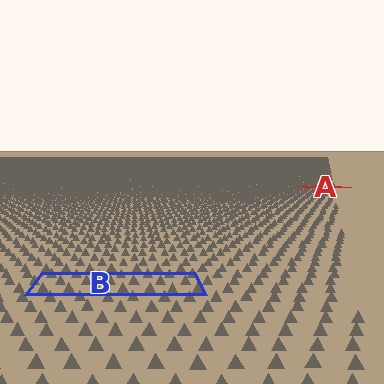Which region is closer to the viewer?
Region B is closer. The texture elements there are larger and more spread out.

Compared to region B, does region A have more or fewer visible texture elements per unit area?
Region A has more texture elements per unit area — they are packed more densely because it is farther away.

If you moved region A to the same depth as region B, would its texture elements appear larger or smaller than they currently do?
They would appear larger. At a closer depth, the same texture elements are projected at a bigger on-screen size.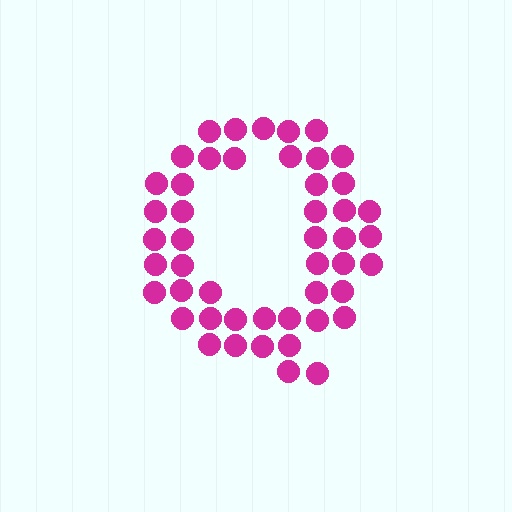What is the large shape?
The large shape is the letter Q.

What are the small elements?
The small elements are circles.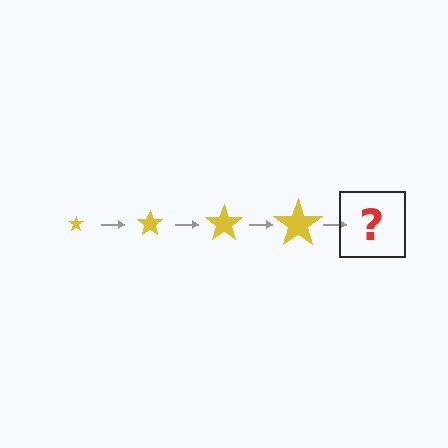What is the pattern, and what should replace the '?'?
The pattern is that the star gets progressively larger each step. The '?' should be a yellow star, larger than the previous one.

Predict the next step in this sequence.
The next step is a yellow star, larger than the previous one.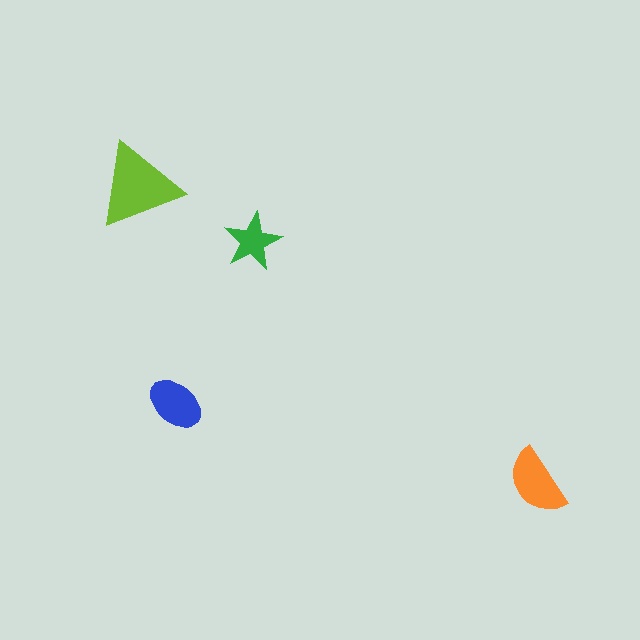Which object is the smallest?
The green star.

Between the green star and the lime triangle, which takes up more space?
The lime triangle.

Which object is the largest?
The lime triangle.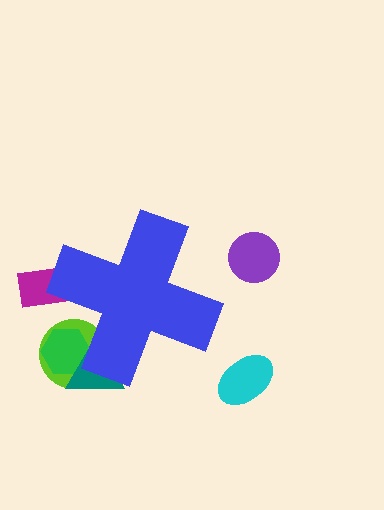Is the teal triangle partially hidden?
Yes, the teal triangle is partially hidden behind the blue cross.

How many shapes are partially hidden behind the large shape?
4 shapes are partially hidden.